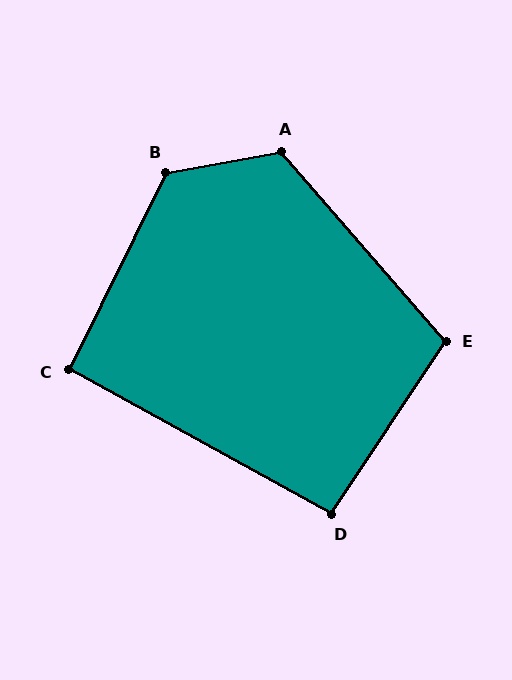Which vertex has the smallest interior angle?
C, at approximately 92 degrees.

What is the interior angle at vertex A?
Approximately 121 degrees (obtuse).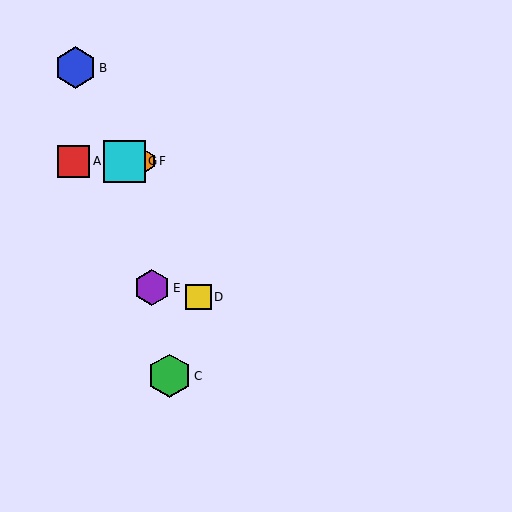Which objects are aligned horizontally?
Objects A, F, G are aligned horizontally.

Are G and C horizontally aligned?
No, G is at y≈161 and C is at y≈376.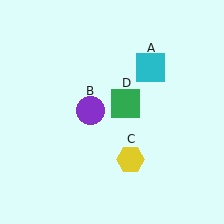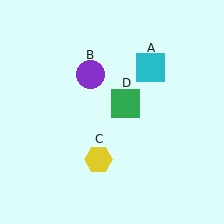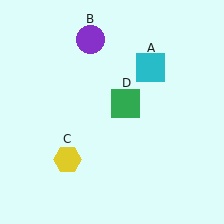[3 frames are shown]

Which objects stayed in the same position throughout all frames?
Cyan square (object A) and green square (object D) remained stationary.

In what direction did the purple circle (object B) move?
The purple circle (object B) moved up.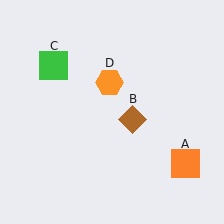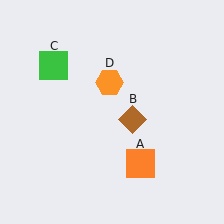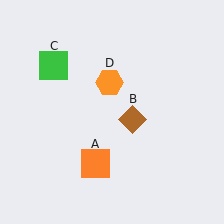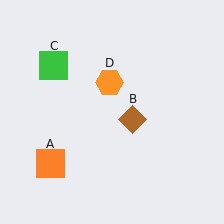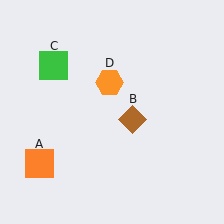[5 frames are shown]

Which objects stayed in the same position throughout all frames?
Brown diamond (object B) and green square (object C) and orange hexagon (object D) remained stationary.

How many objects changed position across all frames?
1 object changed position: orange square (object A).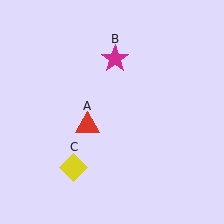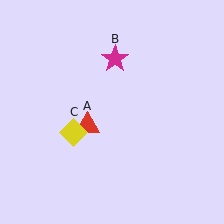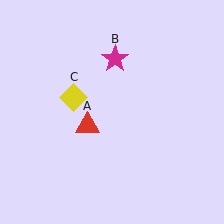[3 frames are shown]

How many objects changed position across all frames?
1 object changed position: yellow diamond (object C).